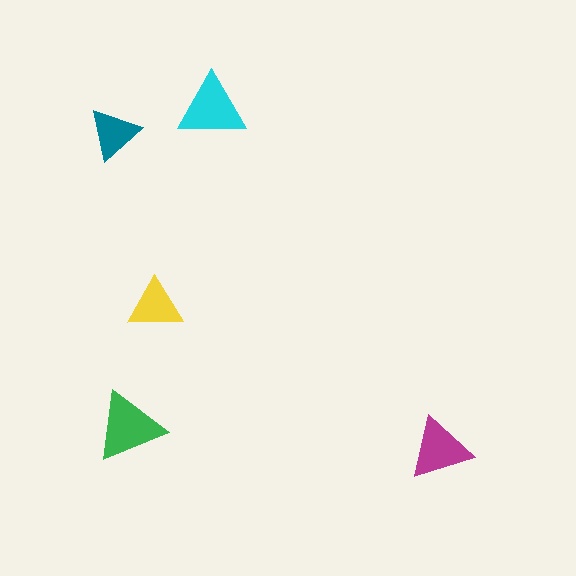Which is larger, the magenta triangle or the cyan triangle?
The cyan one.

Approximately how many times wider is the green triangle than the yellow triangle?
About 1.5 times wider.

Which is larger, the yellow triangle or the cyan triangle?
The cyan one.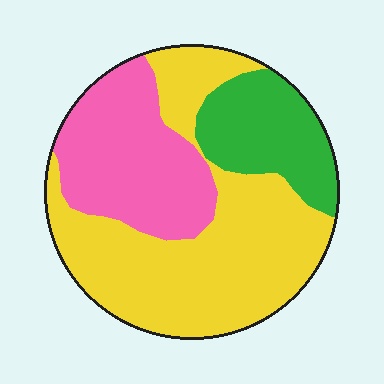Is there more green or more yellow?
Yellow.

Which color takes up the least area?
Green, at roughly 20%.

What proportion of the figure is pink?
Pink covers roughly 30% of the figure.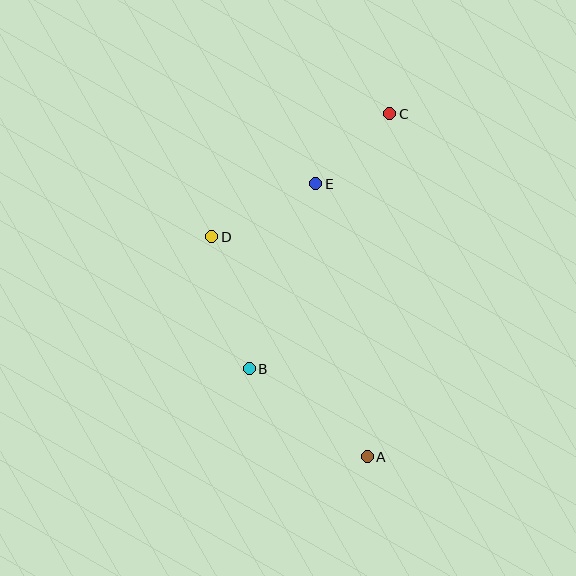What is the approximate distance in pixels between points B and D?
The distance between B and D is approximately 137 pixels.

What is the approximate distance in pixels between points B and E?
The distance between B and E is approximately 197 pixels.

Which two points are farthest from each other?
Points A and C are farthest from each other.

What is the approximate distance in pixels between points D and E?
The distance between D and E is approximately 117 pixels.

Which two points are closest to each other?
Points C and E are closest to each other.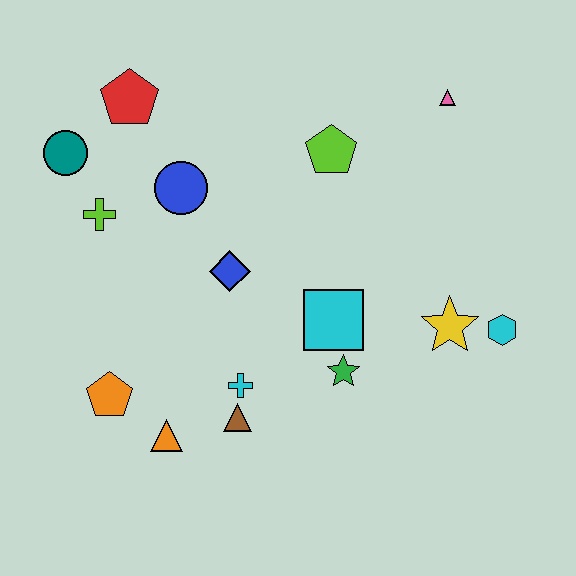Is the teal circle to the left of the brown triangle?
Yes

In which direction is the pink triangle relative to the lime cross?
The pink triangle is to the right of the lime cross.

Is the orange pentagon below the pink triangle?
Yes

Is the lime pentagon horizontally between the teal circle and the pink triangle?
Yes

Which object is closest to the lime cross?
The teal circle is closest to the lime cross.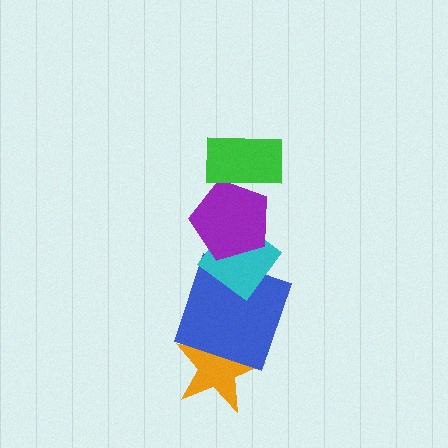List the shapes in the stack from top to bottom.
From top to bottom: the green rectangle, the purple pentagon, the cyan diamond, the blue square, the orange star.